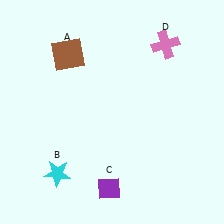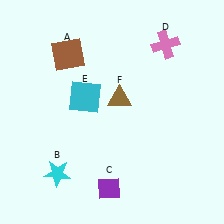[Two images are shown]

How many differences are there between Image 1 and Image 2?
There are 2 differences between the two images.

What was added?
A cyan square (E), a brown triangle (F) were added in Image 2.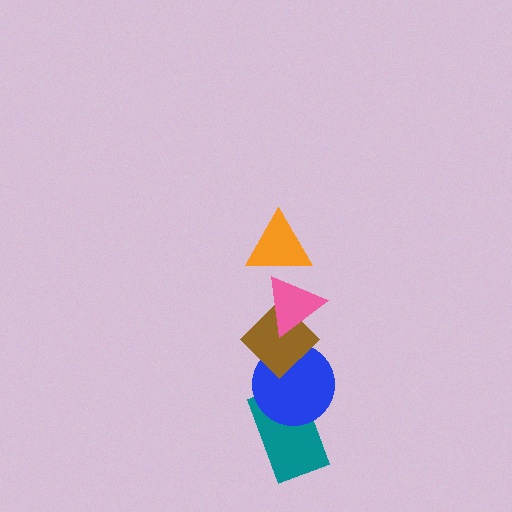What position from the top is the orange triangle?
The orange triangle is 1st from the top.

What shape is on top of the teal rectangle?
The blue circle is on top of the teal rectangle.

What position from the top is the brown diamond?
The brown diamond is 3rd from the top.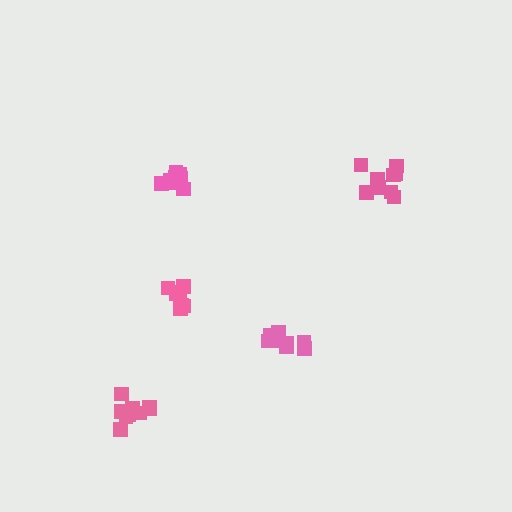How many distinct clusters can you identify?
There are 5 distinct clusters.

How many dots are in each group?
Group 1: 9 dots, Group 2: 7 dots, Group 3: 8 dots, Group 4: 8 dots, Group 5: 9 dots (41 total).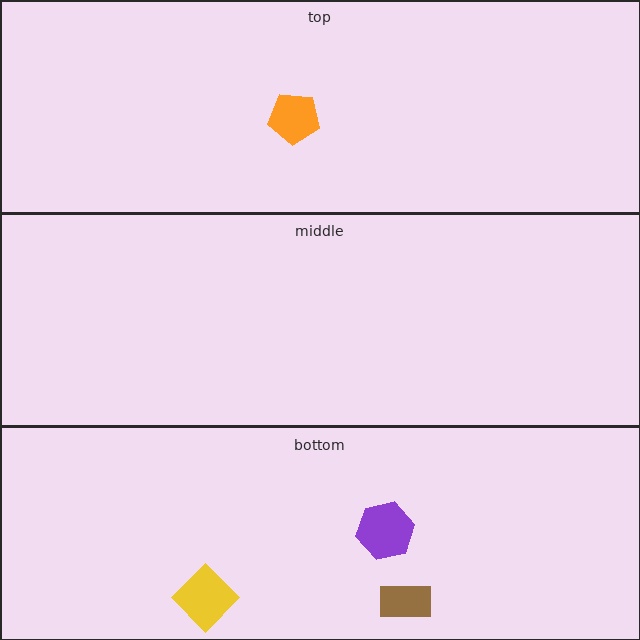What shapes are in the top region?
The orange pentagon.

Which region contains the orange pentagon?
The top region.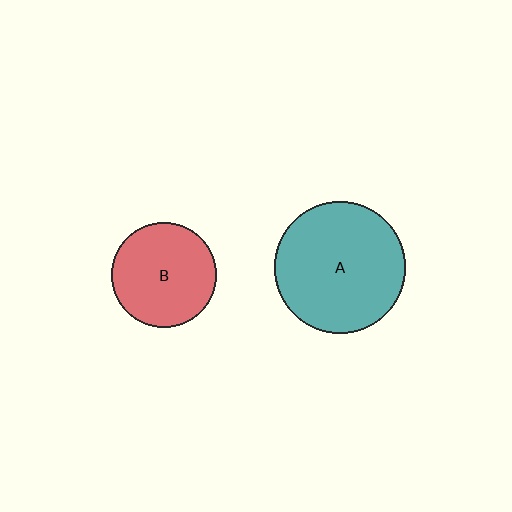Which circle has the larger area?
Circle A (teal).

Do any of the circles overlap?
No, none of the circles overlap.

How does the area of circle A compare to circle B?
Approximately 1.6 times.